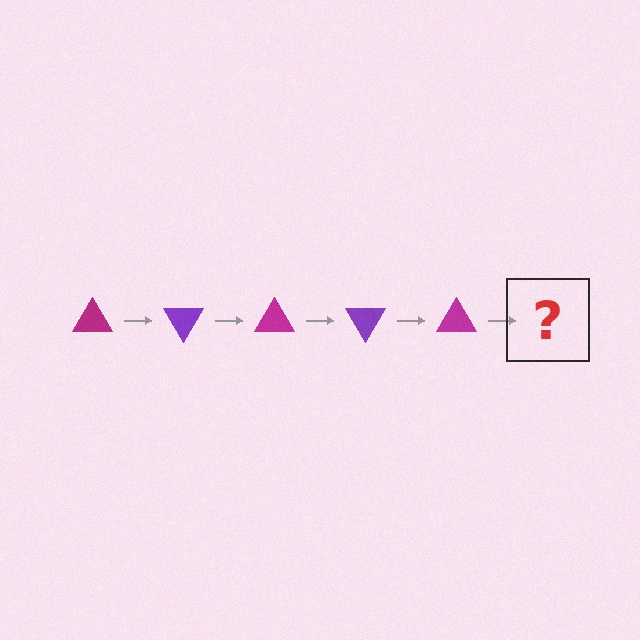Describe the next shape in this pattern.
It should be a purple triangle, rotated 300 degrees from the start.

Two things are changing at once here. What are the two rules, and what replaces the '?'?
The two rules are that it rotates 60 degrees each step and the color cycles through magenta and purple. The '?' should be a purple triangle, rotated 300 degrees from the start.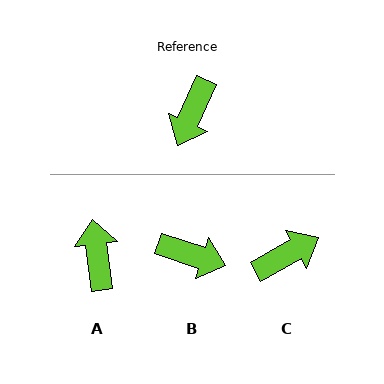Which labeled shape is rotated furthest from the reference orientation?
A, about 148 degrees away.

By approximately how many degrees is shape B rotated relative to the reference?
Approximately 96 degrees counter-clockwise.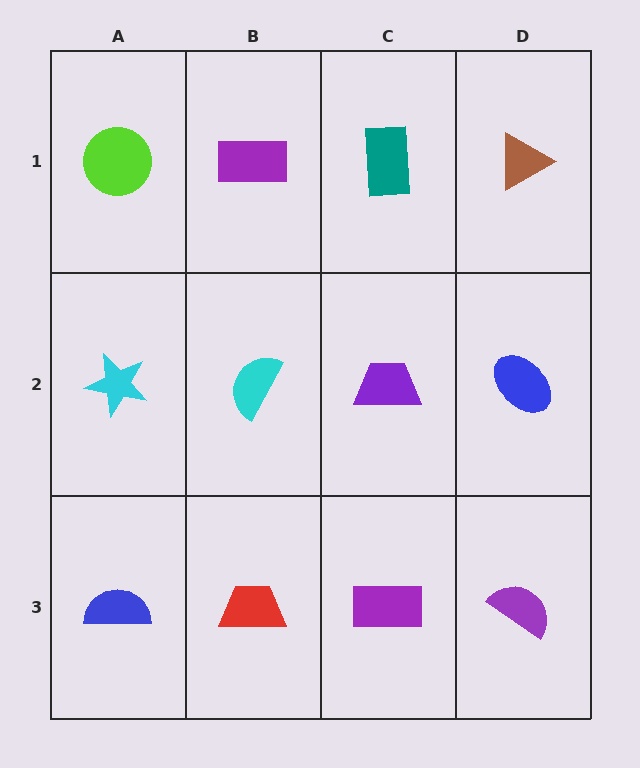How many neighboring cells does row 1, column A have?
2.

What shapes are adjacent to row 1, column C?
A purple trapezoid (row 2, column C), a purple rectangle (row 1, column B), a brown triangle (row 1, column D).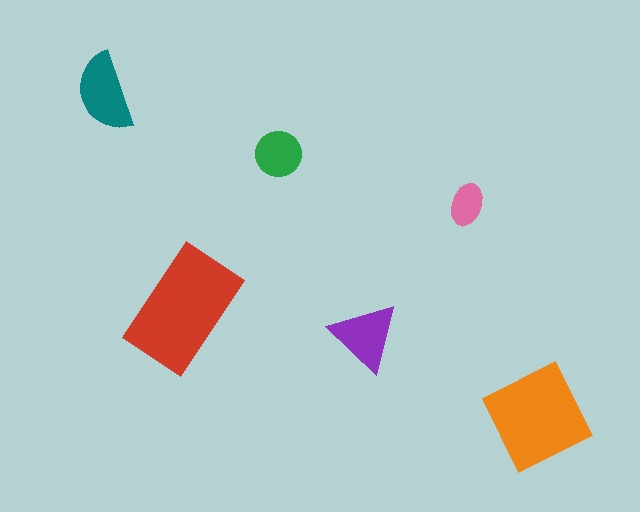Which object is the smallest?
The pink ellipse.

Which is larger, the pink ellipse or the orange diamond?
The orange diamond.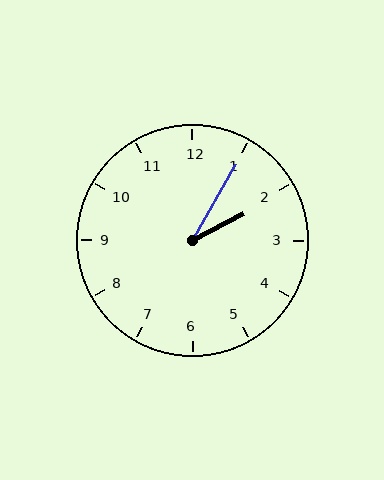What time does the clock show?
2:05.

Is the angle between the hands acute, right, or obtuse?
It is acute.